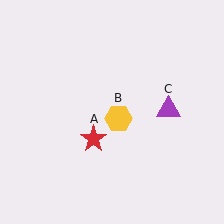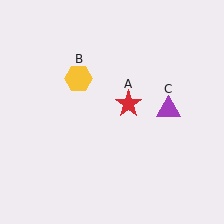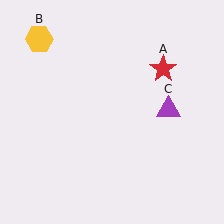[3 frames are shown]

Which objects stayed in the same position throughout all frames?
Purple triangle (object C) remained stationary.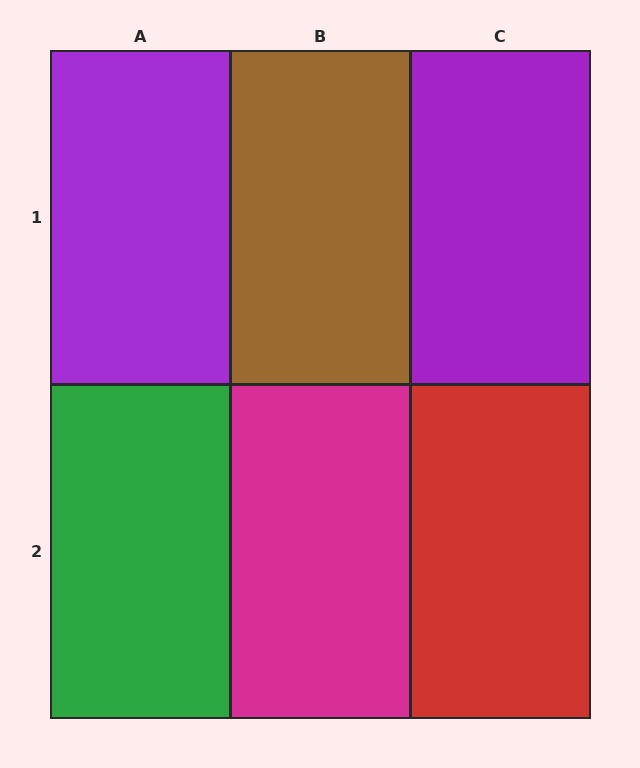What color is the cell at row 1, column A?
Purple.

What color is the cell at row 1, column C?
Purple.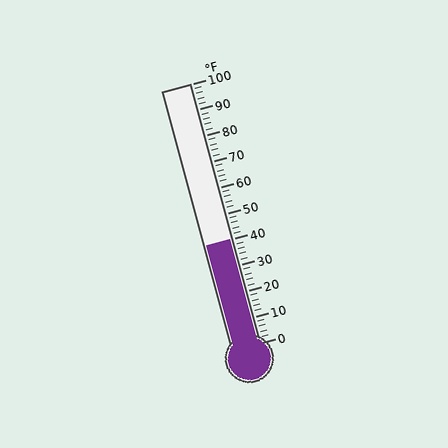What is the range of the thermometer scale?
The thermometer scale ranges from 0°F to 100°F.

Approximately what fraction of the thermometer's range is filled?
The thermometer is filled to approximately 40% of its range.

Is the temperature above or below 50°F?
The temperature is below 50°F.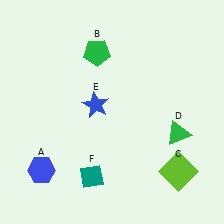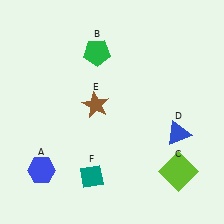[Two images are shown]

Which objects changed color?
D changed from green to blue. E changed from blue to brown.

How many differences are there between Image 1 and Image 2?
There are 2 differences between the two images.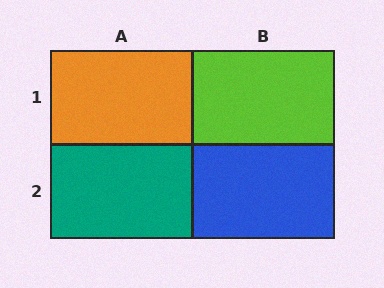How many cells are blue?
1 cell is blue.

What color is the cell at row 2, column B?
Blue.